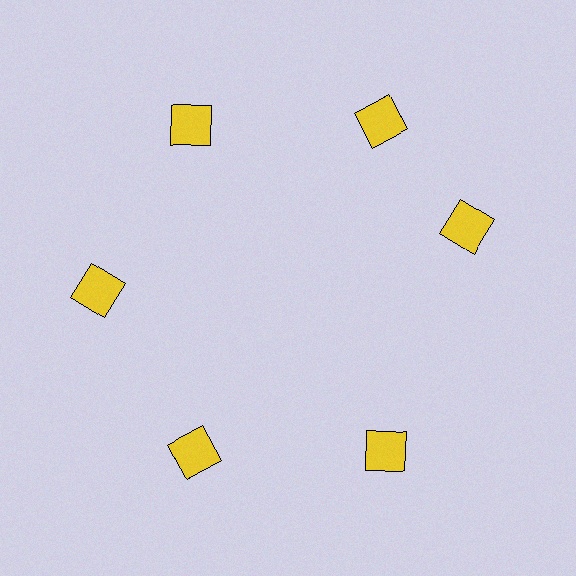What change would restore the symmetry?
The symmetry would be restored by rotating it back into even spacing with its neighbors so that all 6 squares sit at equal angles and equal distance from the center.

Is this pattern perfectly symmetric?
No. The 6 yellow squares are arranged in a ring, but one element near the 3 o'clock position is rotated out of alignment along the ring, breaking the 6-fold rotational symmetry.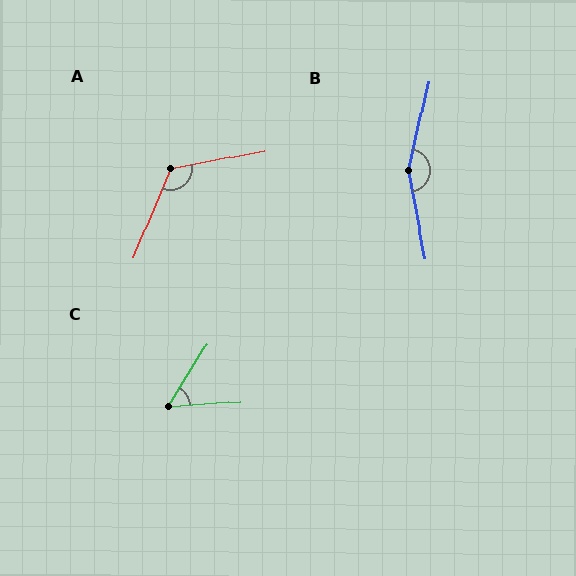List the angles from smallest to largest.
C (54°), A (123°), B (156°).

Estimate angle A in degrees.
Approximately 123 degrees.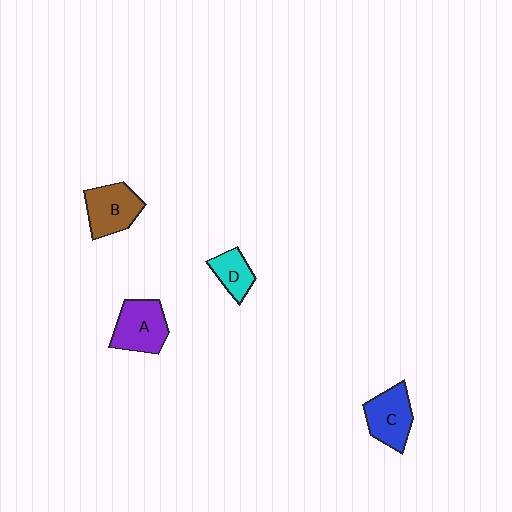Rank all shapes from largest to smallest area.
From largest to smallest: A (purple), B (brown), C (blue), D (cyan).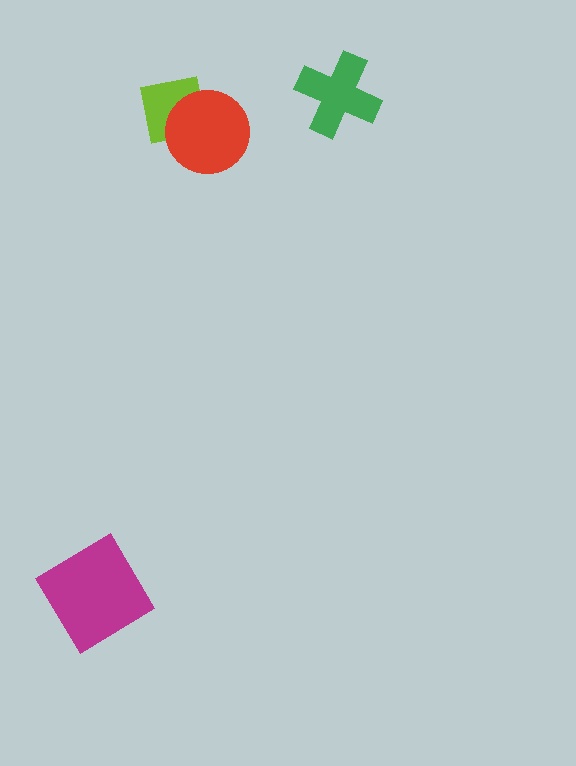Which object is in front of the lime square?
The red circle is in front of the lime square.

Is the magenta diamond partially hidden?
No, no other shape covers it.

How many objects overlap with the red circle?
1 object overlaps with the red circle.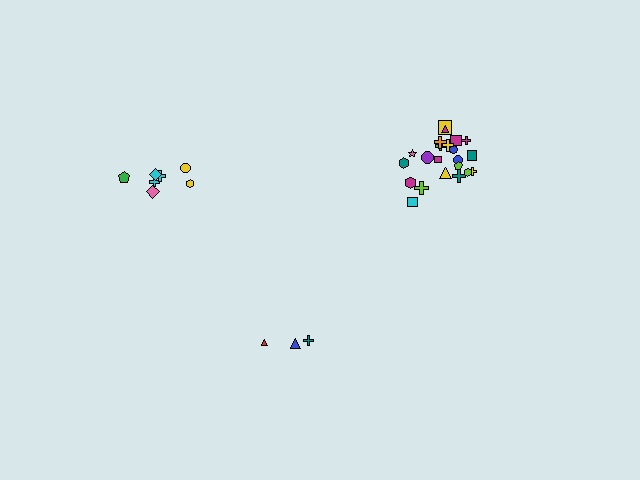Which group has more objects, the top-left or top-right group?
The top-right group.